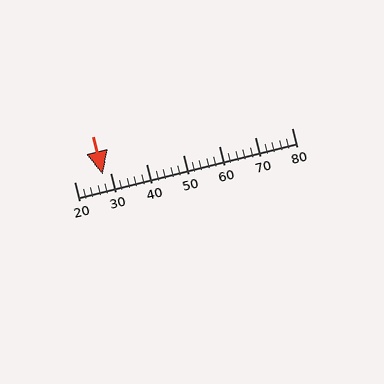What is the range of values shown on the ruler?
The ruler shows values from 20 to 80.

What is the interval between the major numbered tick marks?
The major tick marks are spaced 10 units apart.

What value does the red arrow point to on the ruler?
The red arrow points to approximately 28.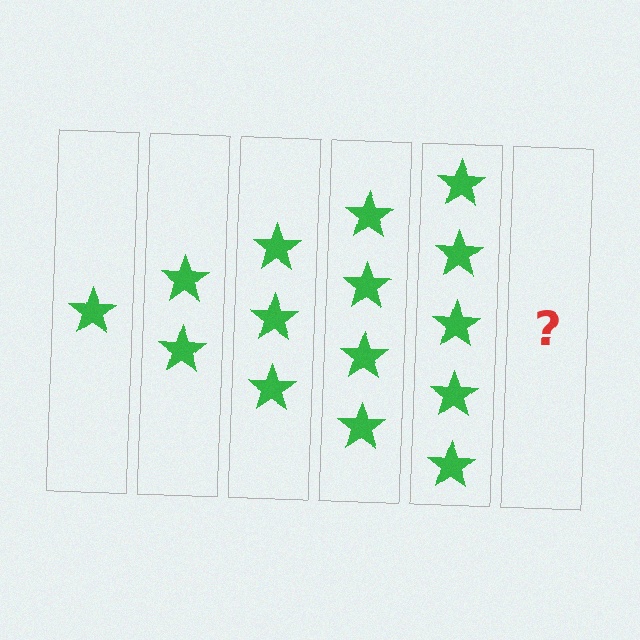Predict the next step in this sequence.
The next step is 6 stars.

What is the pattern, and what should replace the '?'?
The pattern is that each step adds one more star. The '?' should be 6 stars.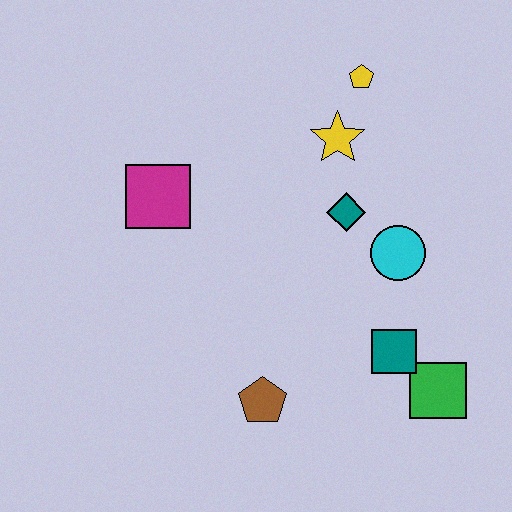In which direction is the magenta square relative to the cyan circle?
The magenta square is to the left of the cyan circle.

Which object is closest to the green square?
The teal square is closest to the green square.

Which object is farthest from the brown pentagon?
The yellow pentagon is farthest from the brown pentagon.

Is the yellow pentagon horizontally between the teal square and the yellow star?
Yes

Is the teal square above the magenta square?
No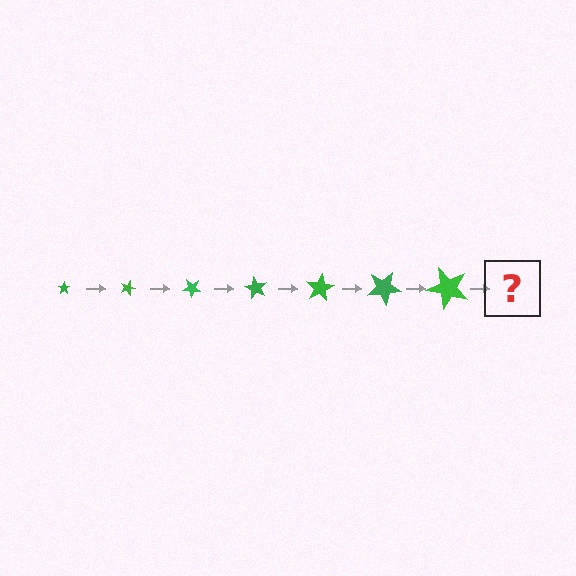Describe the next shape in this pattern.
It should be a star, larger than the previous one and rotated 140 degrees from the start.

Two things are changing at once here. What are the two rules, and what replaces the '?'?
The two rules are that the star grows larger each step and it rotates 20 degrees each step. The '?' should be a star, larger than the previous one and rotated 140 degrees from the start.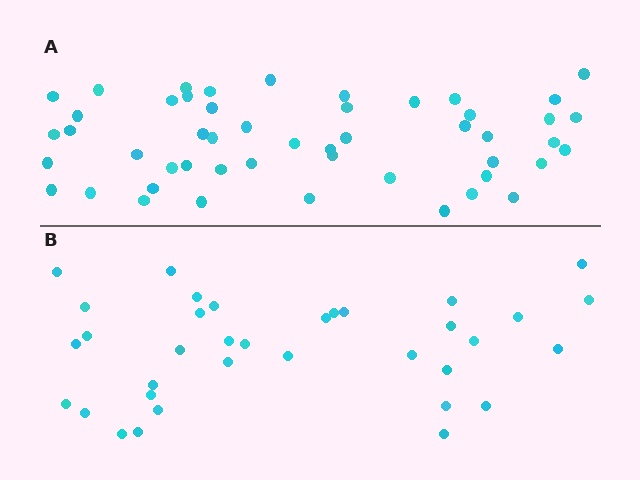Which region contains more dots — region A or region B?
Region A (the top region) has more dots.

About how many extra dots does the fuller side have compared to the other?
Region A has approximately 15 more dots than region B.